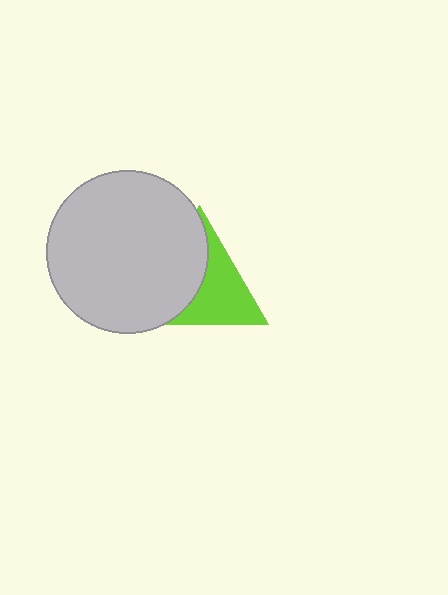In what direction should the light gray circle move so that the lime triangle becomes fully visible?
The light gray circle should move left. That is the shortest direction to clear the overlap and leave the lime triangle fully visible.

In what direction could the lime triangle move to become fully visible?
The lime triangle could move right. That would shift it out from behind the light gray circle entirely.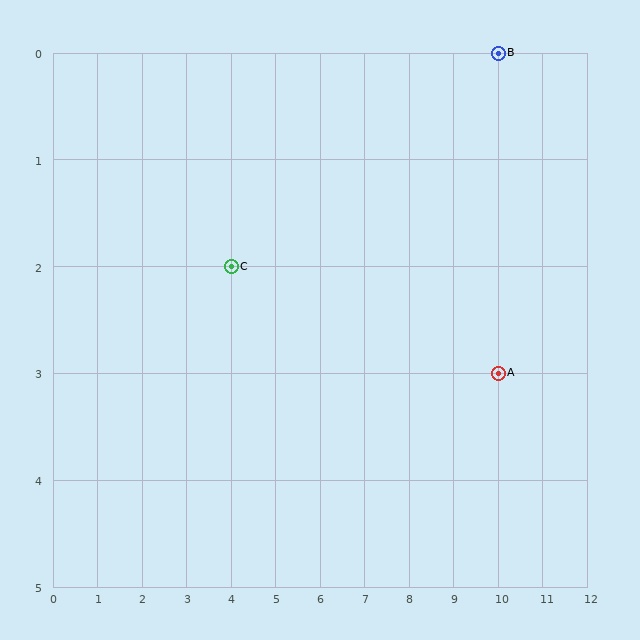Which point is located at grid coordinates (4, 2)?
Point C is at (4, 2).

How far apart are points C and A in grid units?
Points C and A are 6 columns and 1 row apart (about 6.1 grid units diagonally).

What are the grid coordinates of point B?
Point B is at grid coordinates (10, 0).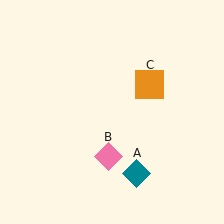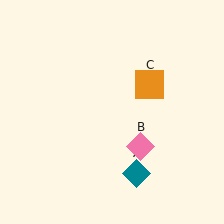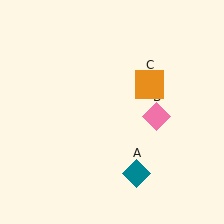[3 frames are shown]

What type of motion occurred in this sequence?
The pink diamond (object B) rotated counterclockwise around the center of the scene.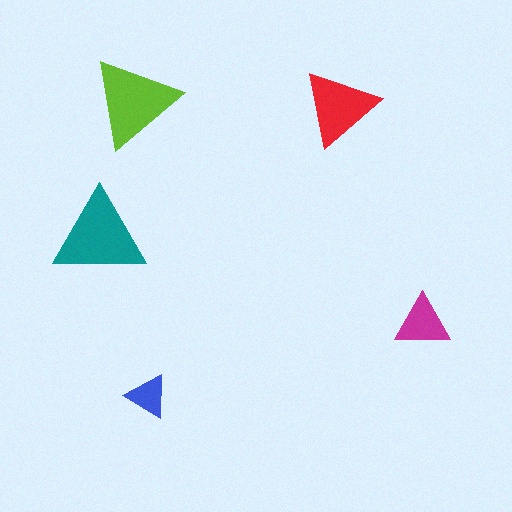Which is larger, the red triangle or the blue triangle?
The red one.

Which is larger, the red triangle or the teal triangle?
The teal one.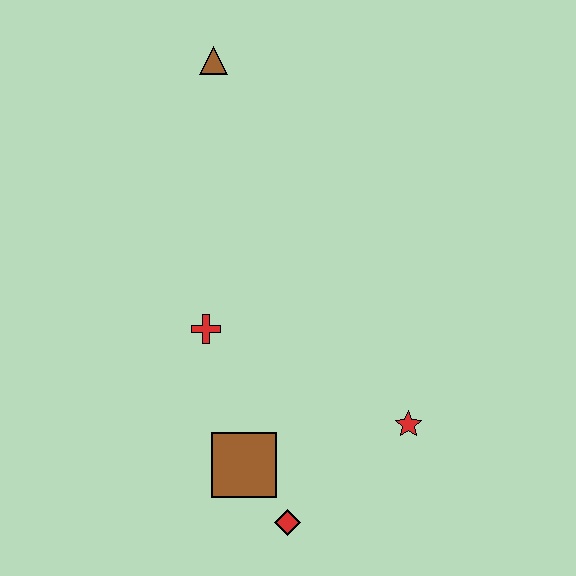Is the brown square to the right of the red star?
No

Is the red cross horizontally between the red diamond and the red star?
No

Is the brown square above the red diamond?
Yes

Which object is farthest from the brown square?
The brown triangle is farthest from the brown square.